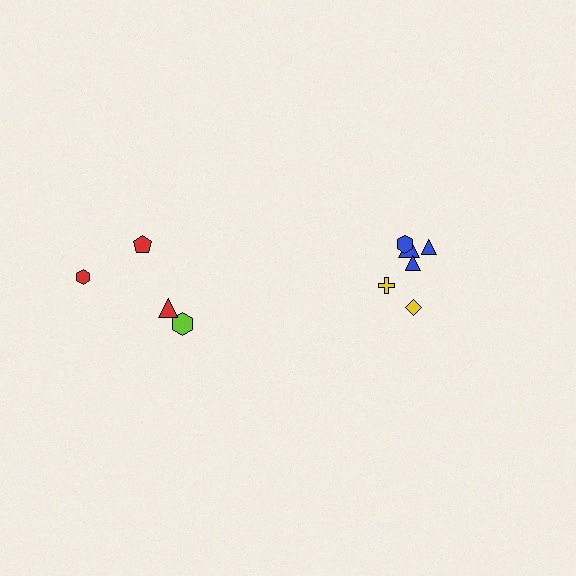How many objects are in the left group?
There are 4 objects.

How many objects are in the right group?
There are 6 objects.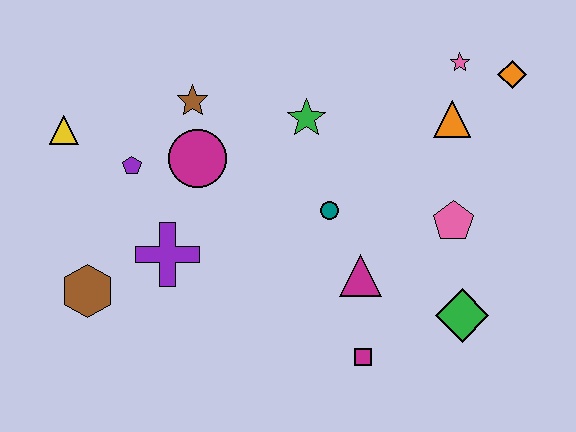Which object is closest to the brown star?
The magenta circle is closest to the brown star.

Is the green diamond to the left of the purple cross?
No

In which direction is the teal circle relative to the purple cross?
The teal circle is to the right of the purple cross.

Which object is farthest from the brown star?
The green diamond is farthest from the brown star.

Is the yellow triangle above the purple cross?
Yes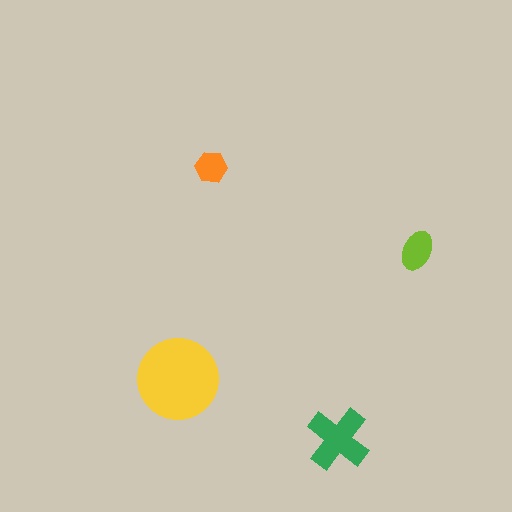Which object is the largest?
The yellow circle.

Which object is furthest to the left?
The yellow circle is leftmost.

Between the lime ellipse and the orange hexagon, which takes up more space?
The lime ellipse.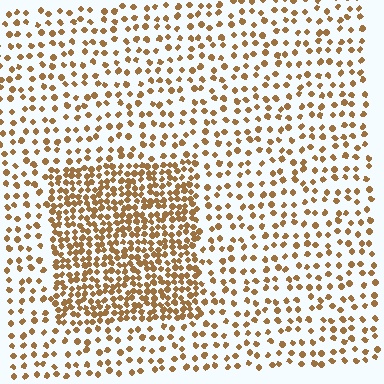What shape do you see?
I see a rectangle.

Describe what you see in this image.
The image contains small brown elements arranged at two different densities. A rectangle-shaped region is visible where the elements are more densely packed than the surrounding area.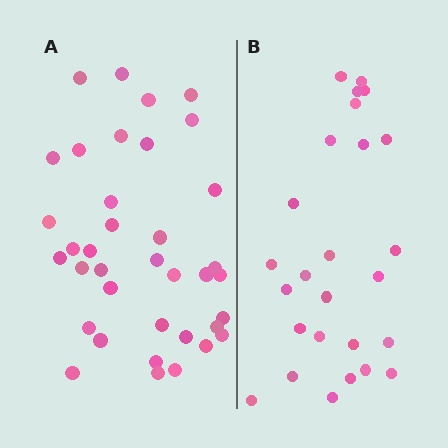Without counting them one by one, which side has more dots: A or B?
Region A (the left region) has more dots.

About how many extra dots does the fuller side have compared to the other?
Region A has roughly 12 or so more dots than region B.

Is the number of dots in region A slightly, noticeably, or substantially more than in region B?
Region A has noticeably more, but not dramatically so. The ratio is roughly 1.4 to 1.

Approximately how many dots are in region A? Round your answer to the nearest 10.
About 40 dots. (The exact count is 37, which rounds to 40.)